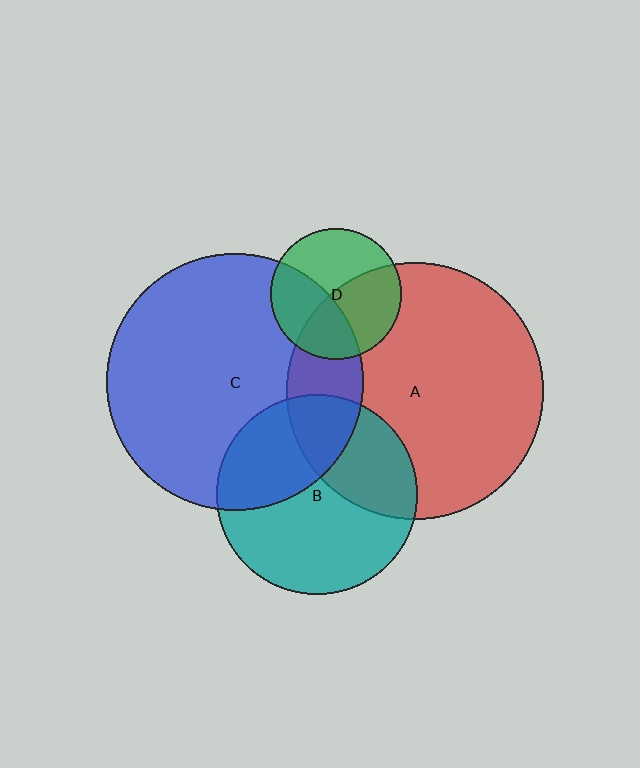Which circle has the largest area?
Circle C (blue).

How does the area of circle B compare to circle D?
Approximately 2.3 times.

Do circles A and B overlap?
Yes.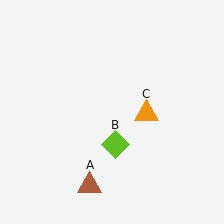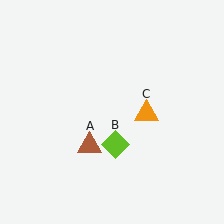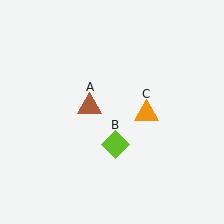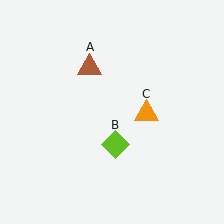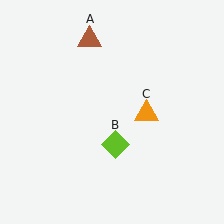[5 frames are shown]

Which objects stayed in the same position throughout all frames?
Lime diamond (object B) and orange triangle (object C) remained stationary.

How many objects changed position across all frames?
1 object changed position: brown triangle (object A).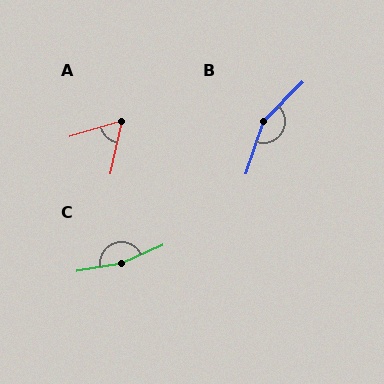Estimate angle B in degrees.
Approximately 154 degrees.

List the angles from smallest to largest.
A (61°), B (154°), C (166°).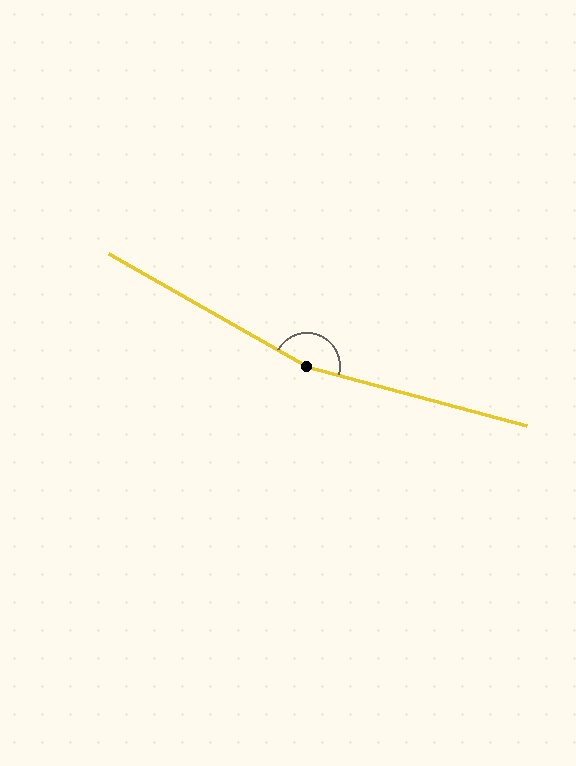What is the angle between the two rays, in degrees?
Approximately 165 degrees.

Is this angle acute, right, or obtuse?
It is obtuse.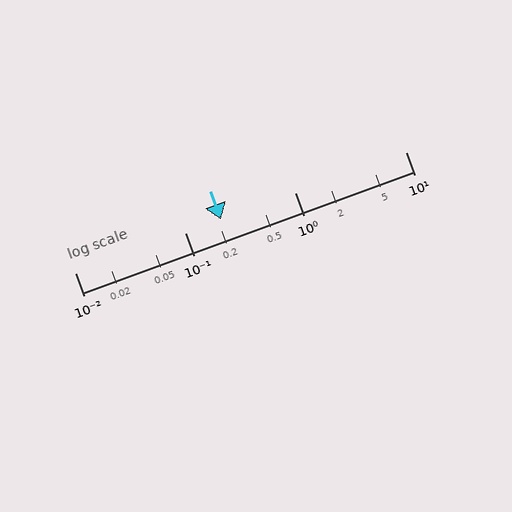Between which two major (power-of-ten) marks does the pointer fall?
The pointer is between 0.1 and 1.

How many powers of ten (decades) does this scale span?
The scale spans 3 decades, from 0.01 to 10.